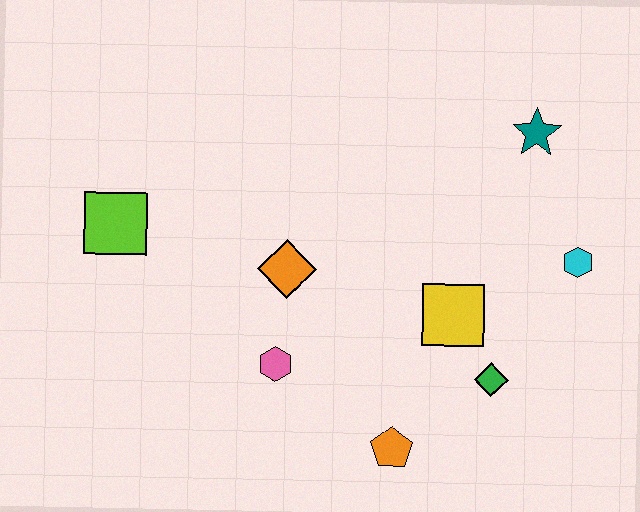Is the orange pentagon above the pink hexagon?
No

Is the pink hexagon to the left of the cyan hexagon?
Yes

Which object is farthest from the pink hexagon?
The teal star is farthest from the pink hexagon.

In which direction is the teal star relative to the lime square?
The teal star is to the right of the lime square.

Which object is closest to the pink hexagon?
The orange diamond is closest to the pink hexagon.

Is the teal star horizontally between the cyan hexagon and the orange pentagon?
Yes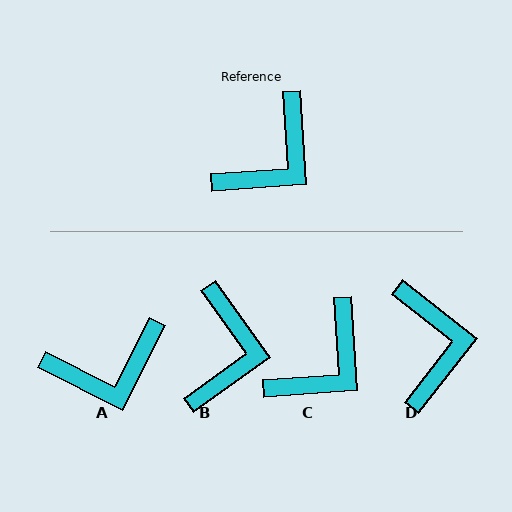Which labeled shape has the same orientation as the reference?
C.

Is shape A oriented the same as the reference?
No, it is off by about 31 degrees.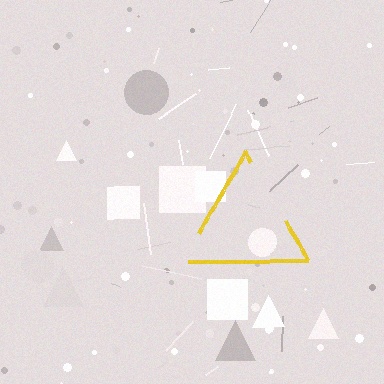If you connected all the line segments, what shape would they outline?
They would outline a triangle.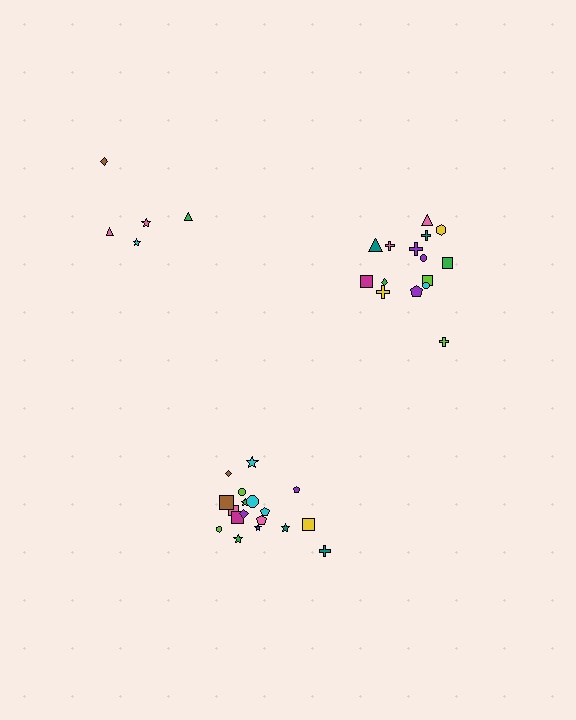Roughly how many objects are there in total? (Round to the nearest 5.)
Roughly 40 objects in total.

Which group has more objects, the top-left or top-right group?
The top-right group.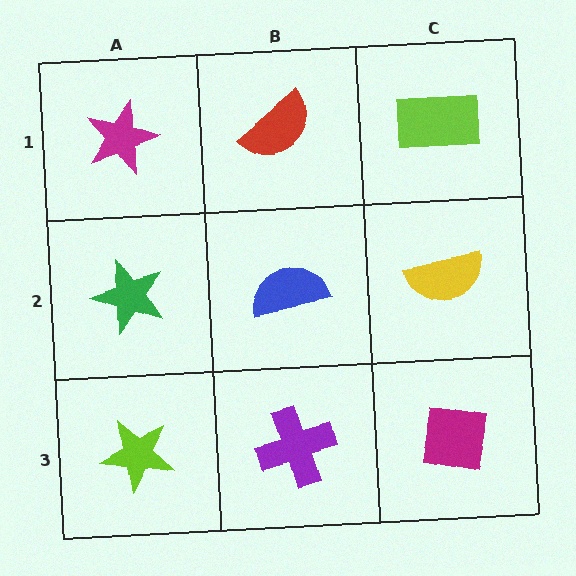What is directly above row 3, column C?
A yellow semicircle.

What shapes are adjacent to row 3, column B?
A blue semicircle (row 2, column B), a lime star (row 3, column A), a magenta square (row 3, column C).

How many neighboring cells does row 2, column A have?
3.